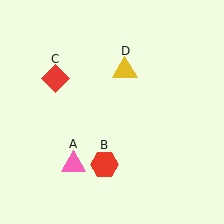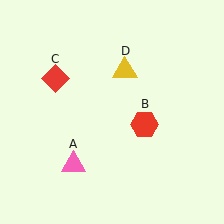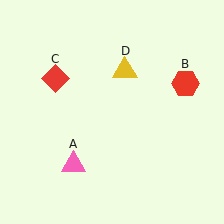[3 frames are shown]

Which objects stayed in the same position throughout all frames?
Pink triangle (object A) and red diamond (object C) and yellow triangle (object D) remained stationary.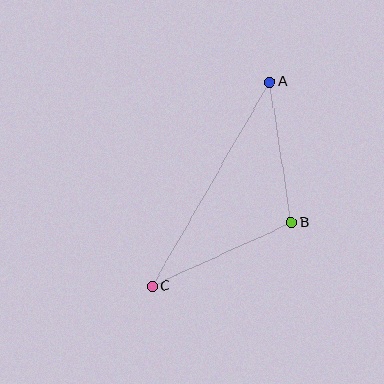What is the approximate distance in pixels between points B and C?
The distance between B and C is approximately 153 pixels.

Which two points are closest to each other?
Points A and B are closest to each other.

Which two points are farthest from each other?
Points A and C are farthest from each other.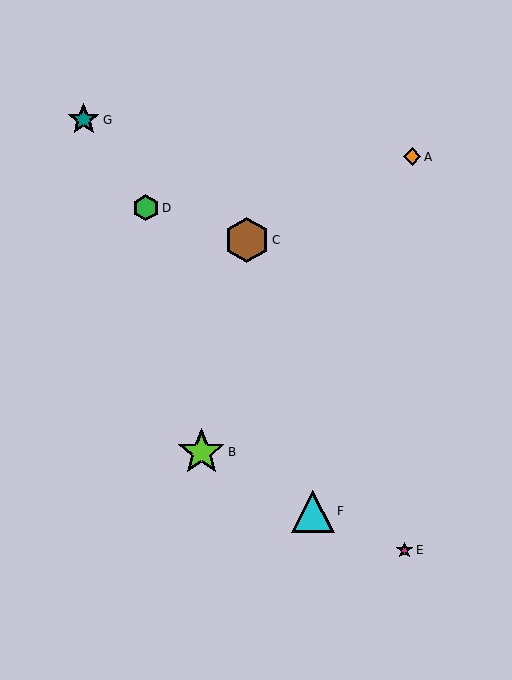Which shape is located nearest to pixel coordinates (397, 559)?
The magenta star (labeled E) at (405, 550) is nearest to that location.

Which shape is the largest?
The lime star (labeled B) is the largest.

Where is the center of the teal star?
The center of the teal star is at (84, 120).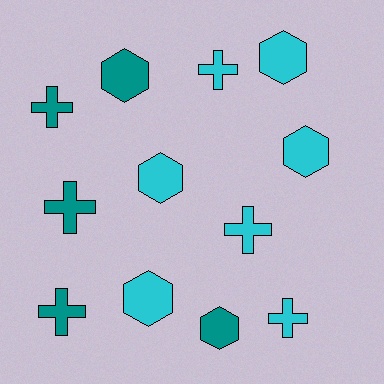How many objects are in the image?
There are 12 objects.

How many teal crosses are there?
There are 3 teal crosses.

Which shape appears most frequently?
Hexagon, with 6 objects.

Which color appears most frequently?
Cyan, with 7 objects.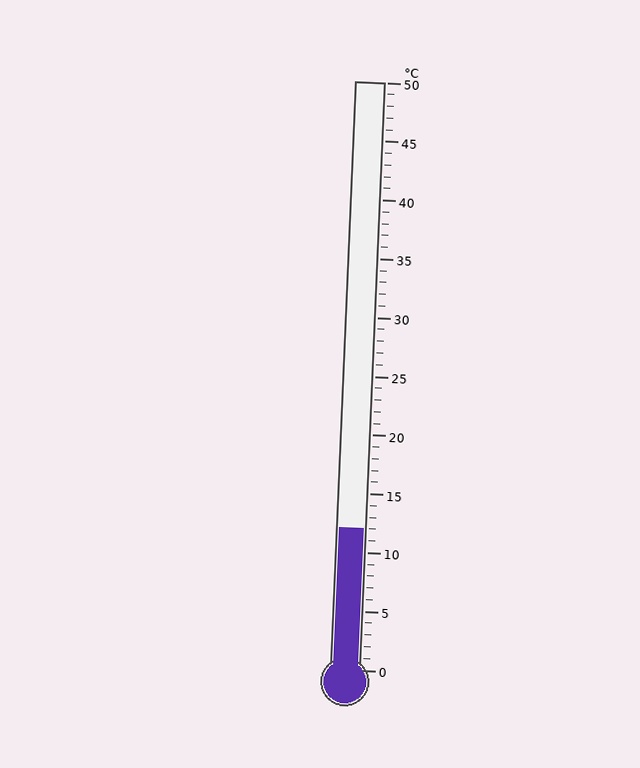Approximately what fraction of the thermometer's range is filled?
The thermometer is filled to approximately 25% of its range.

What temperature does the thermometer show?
The thermometer shows approximately 12°C.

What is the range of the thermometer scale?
The thermometer scale ranges from 0°C to 50°C.